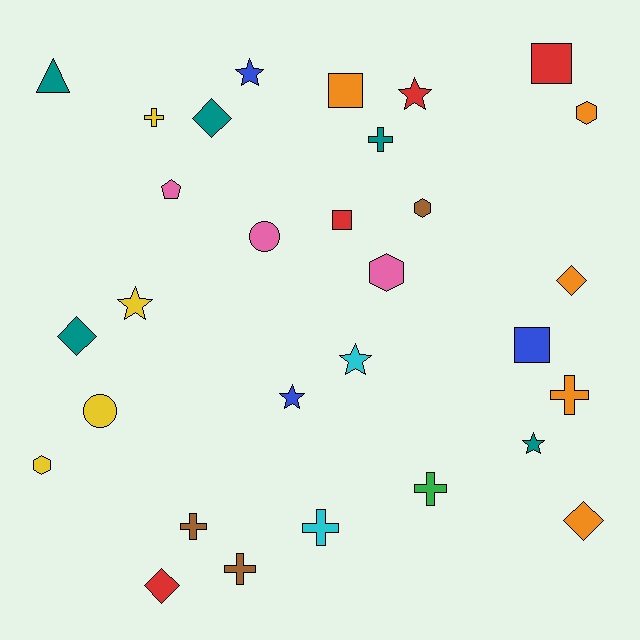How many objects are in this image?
There are 30 objects.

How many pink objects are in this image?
There are 3 pink objects.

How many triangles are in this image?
There is 1 triangle.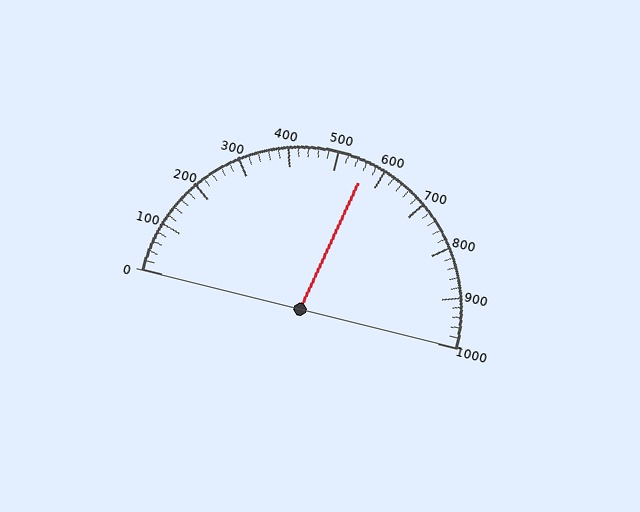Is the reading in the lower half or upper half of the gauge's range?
The reading is in the upper half of the range (0 to 1000).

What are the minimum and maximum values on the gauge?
The gauge ranges from 0 to 1000.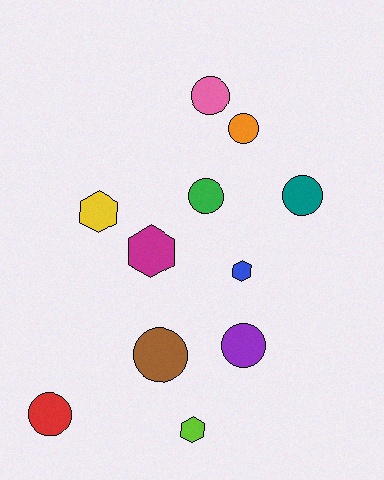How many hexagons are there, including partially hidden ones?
There are 4 hexagons.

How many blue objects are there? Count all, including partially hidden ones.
There is 1 blue object.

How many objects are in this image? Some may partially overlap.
There are 11 objects.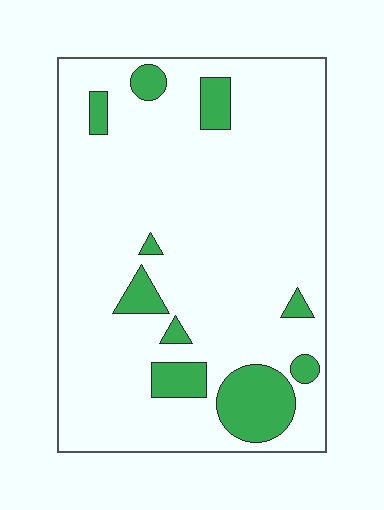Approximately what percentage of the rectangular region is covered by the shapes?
Approximately 15%.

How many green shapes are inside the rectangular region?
10.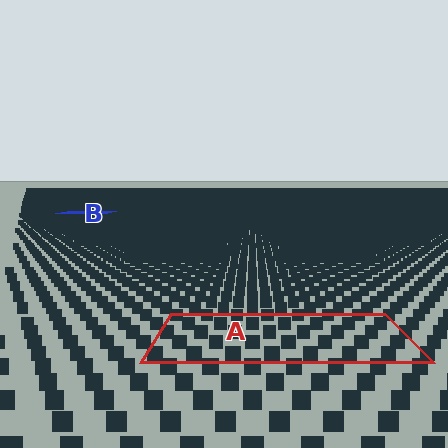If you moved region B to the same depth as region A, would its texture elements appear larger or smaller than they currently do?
They would appear larger. At a closer depth, the same texture elements are projected at a bigger on-screen size.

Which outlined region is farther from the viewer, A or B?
Region B is farther from the viewer — the texture elements inside it appear smaller and more densely packed.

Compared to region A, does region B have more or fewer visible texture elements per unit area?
Region B has more texture elements per unit area — they are packed more densely because it is farther away.